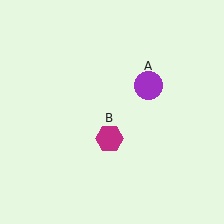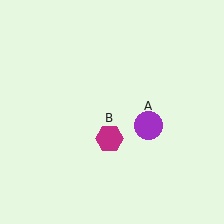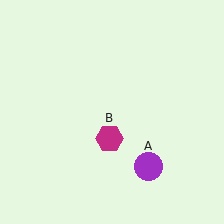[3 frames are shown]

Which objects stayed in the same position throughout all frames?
Magenta hexagon (object B) remained stationary.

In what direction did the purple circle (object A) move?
The purple circle (object A) moved down.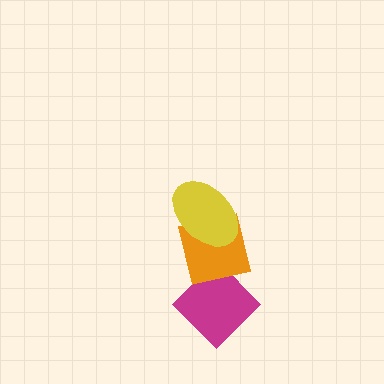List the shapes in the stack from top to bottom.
From top to bottom: the yellow ellipse, the orange square, the magenta diamond.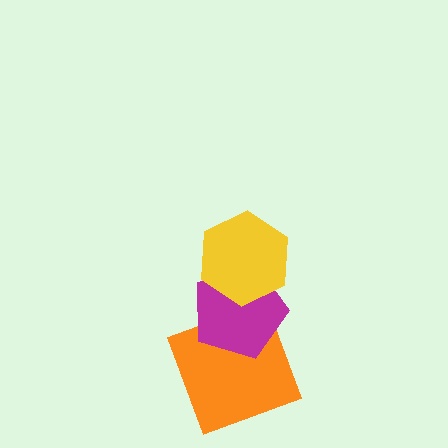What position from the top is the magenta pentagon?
The magenta pentagon is 2nd from the top.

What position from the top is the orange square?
The orange square is 3rd from the top.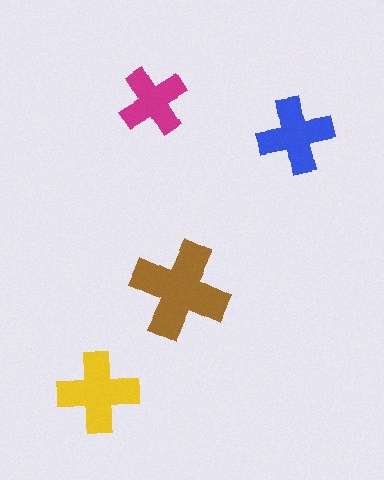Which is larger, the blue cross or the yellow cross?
The yellow one.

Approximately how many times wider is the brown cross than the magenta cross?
About 1.5 times wider.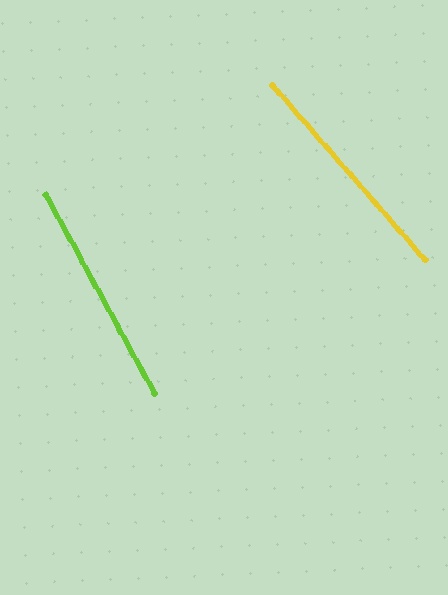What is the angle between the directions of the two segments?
Approximately 12 degrees.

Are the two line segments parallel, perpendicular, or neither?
Neither parallel nor perpendicular — they differ by about 12°.